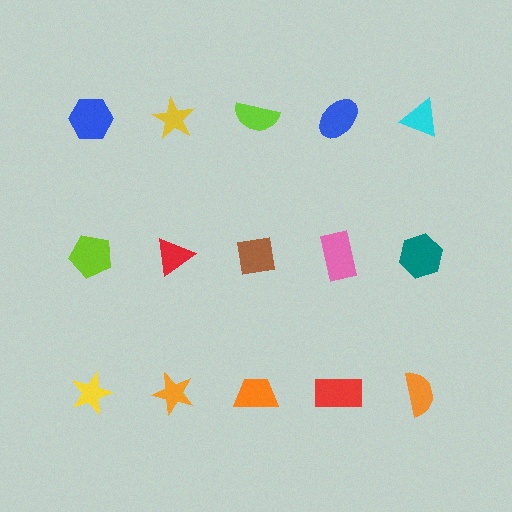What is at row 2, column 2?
A red triangle.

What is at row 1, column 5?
A cyan triangle.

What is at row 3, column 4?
A red rectangle.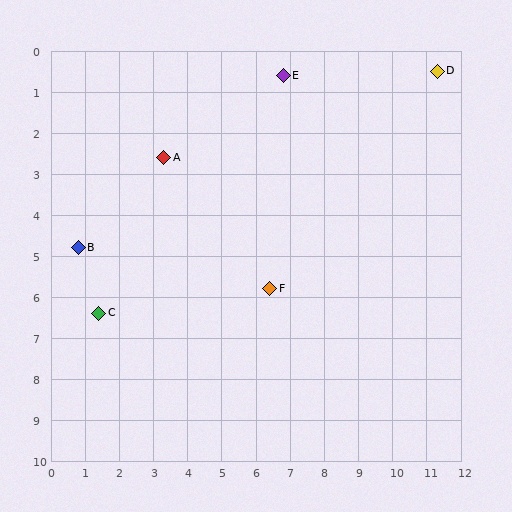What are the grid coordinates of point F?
Point F is at approximately (6.4, 5.8).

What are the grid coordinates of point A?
Point A is at approximately (3.3, 2.6).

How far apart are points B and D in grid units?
Points B and D are about 11.3 grid units apart.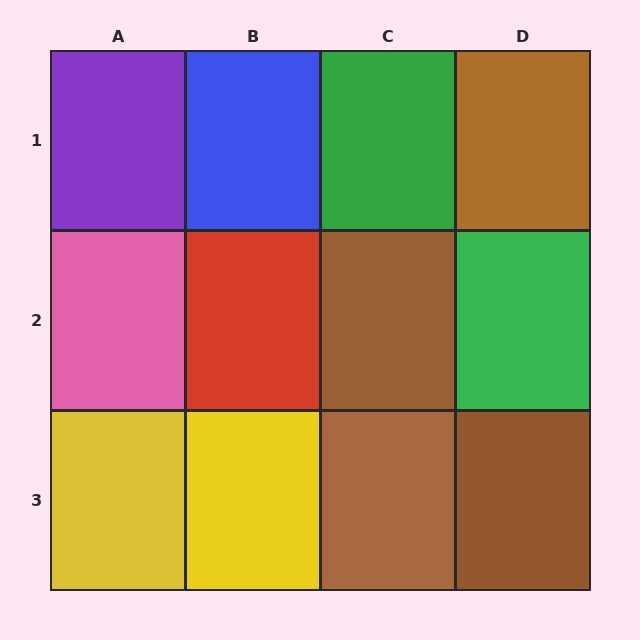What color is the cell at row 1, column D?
Brown.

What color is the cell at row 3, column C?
Brown.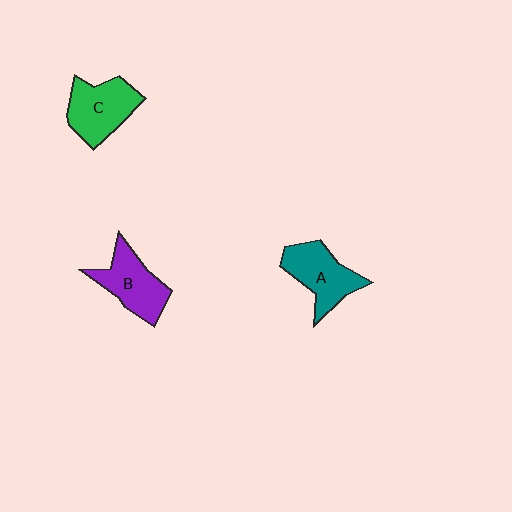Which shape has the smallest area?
Shape B (purple).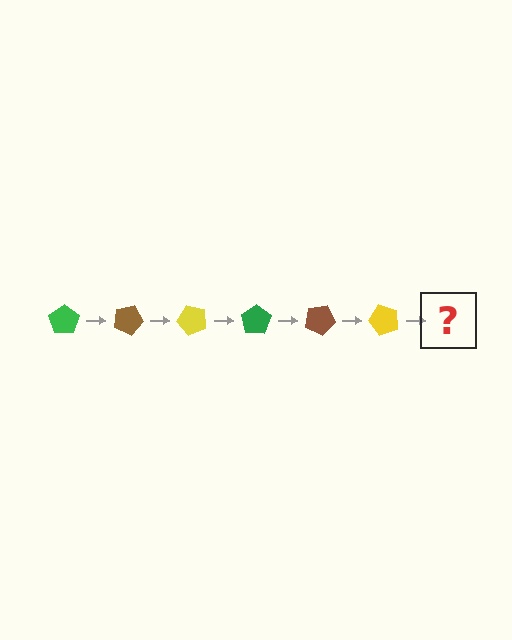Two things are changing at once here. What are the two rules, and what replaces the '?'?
The two rules are that it rotates 25 degrees each step and the color cycles through green, brown, and yellow. The '?' should be a green pentagon, rotated 150 degrees from the start.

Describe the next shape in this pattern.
It should be a green pentagon, rotated 150 degrees from the start.